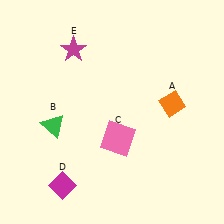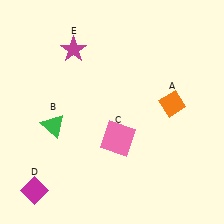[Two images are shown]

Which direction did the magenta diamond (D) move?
The magenta diamond (D) moved left.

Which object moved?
The magenta diamond (D) moved left.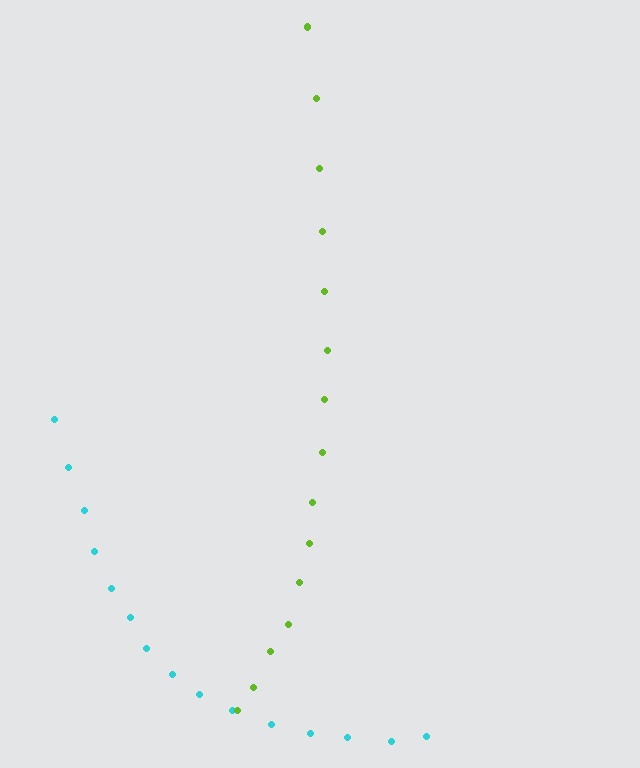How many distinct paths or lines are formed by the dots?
There are 2 distinct paths.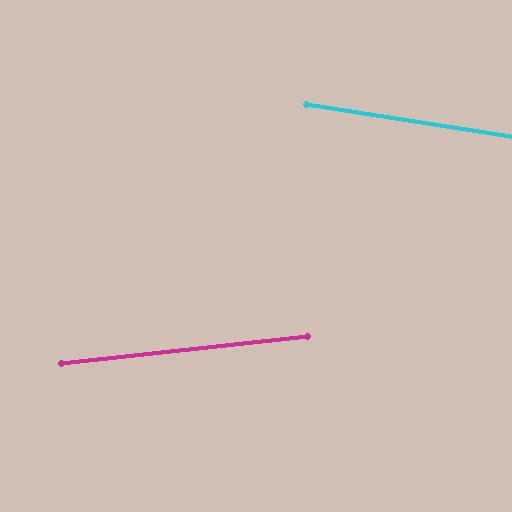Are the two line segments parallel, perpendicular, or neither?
Neither parallel nor perpendicular — they differ by about 15°.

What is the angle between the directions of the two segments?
Approximately 15 degrees.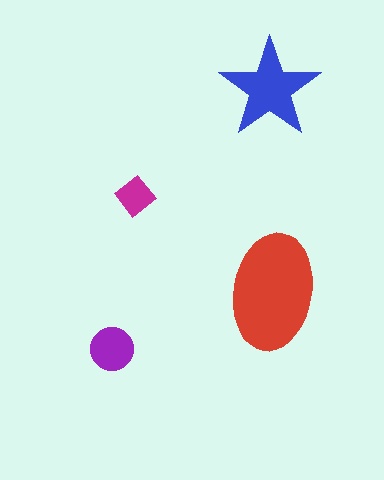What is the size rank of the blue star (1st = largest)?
2nd.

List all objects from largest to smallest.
The red ellipse, the blue star, the purple circle, the magenta diamond.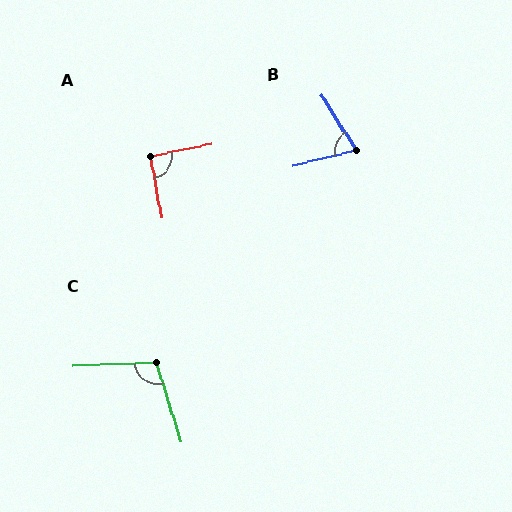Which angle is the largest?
C, at approximately 104 degrees.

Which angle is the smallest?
B, at approximately 71 degrees.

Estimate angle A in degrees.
Approximately 91 degrees.